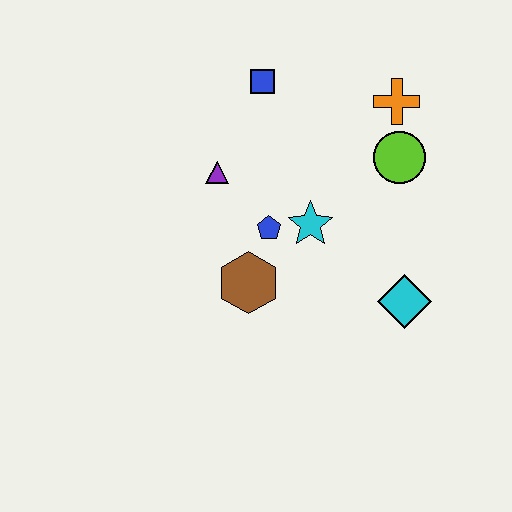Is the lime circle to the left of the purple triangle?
No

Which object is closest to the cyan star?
The blue pentagon is closest to the cyan star.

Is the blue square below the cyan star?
No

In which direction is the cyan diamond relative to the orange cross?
The cyan diamond is below the orange cross.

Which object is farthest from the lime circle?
The brown hexagon is farthest from the lime circle.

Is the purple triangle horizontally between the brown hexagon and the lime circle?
No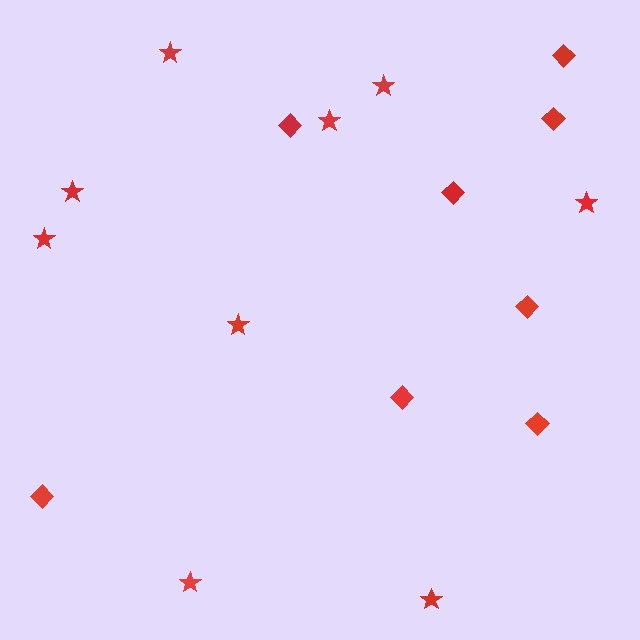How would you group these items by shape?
There are 2 groups: one group of diamonds (8) and one group of stars (9).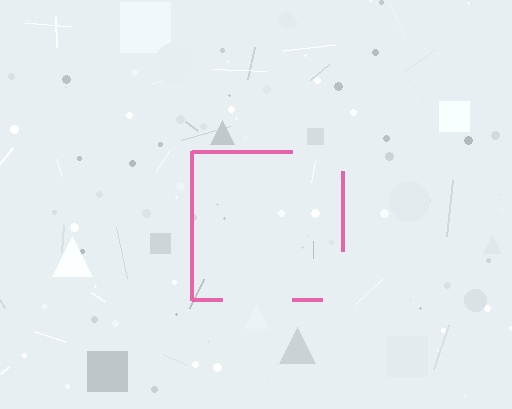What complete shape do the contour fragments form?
The contour fragments form a square.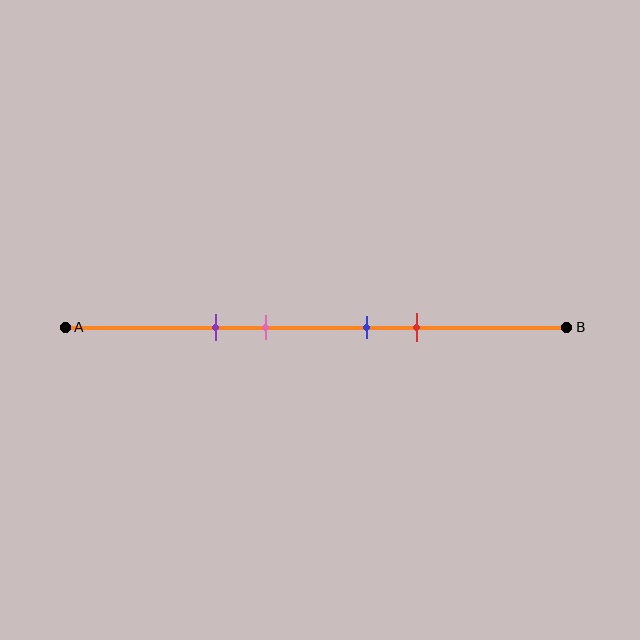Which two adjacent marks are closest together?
The blue and red marks are the closest adjacent pair.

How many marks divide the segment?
There are 4 marks dividing the segment.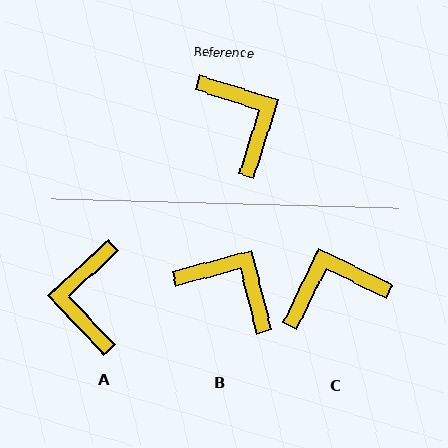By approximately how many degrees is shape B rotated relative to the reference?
Approximately 32 degrees counter-clockwise.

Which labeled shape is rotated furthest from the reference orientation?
A, about 151 degrees away.